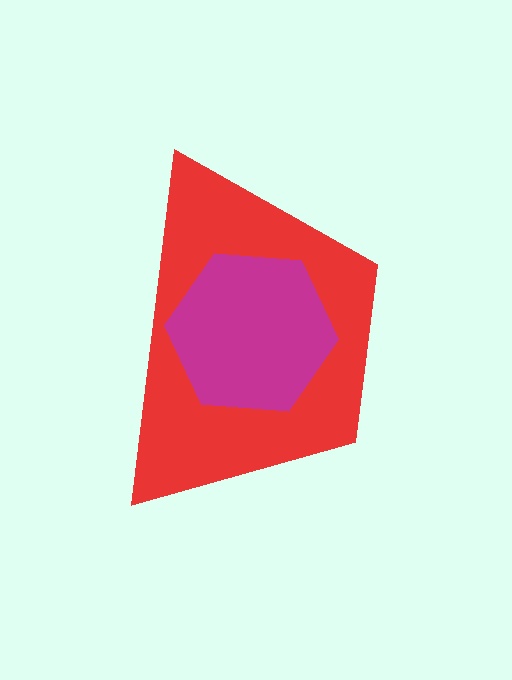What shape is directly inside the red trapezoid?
The magenta hexagon.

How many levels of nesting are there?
2.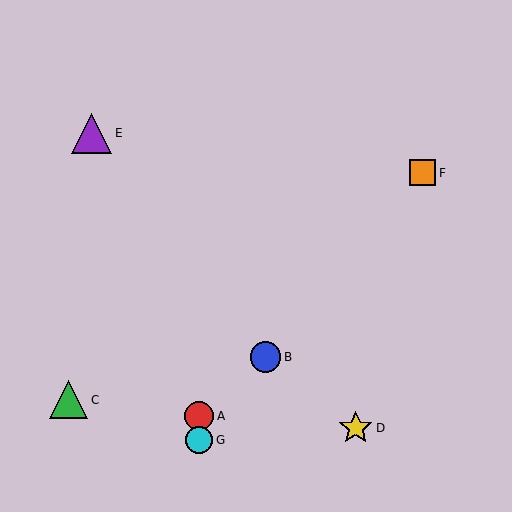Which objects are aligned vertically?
Objects A, G are aligned vertically.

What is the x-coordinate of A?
Object A is at x≈199.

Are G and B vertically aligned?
No, G is at x≈199 and B is at x≈266.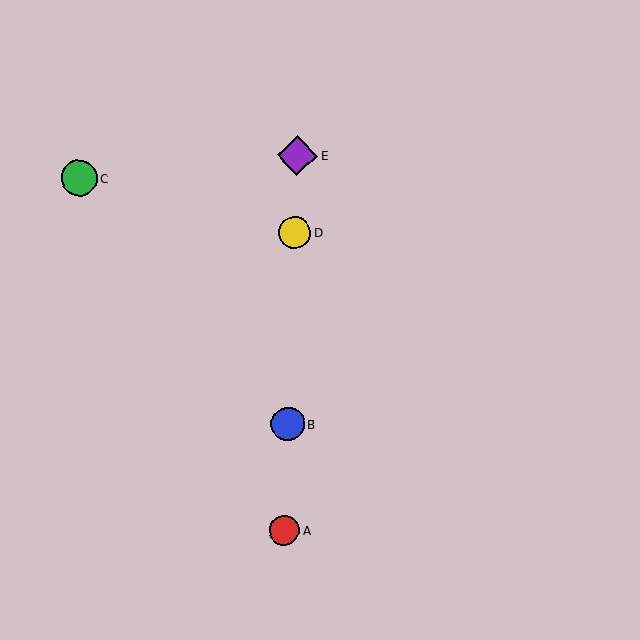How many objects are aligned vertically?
4 objects (A, B, D, E) are aligned vertically.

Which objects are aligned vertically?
Objects A, B, D, E are aligned vertically.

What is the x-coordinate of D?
Object D is at x≈295.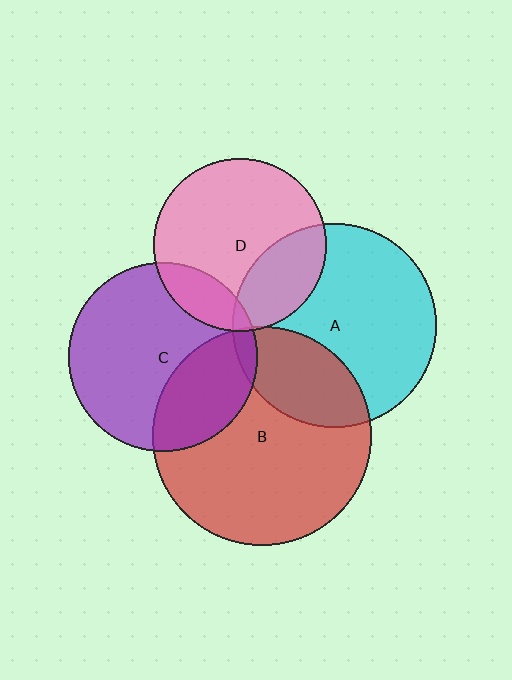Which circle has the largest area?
Circle B (red).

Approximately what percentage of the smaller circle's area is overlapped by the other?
Approximately 5%.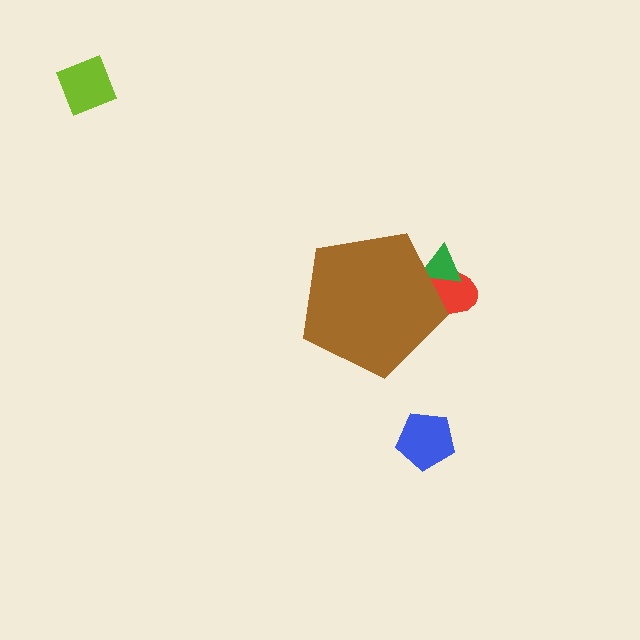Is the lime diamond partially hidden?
No, the lime diamond is fully visible.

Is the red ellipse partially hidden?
Yes, the red ellipse is partially hidden behind the brown pentagon.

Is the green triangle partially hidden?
Yes, the green triangle is partially hidden behind the brown pentagon.